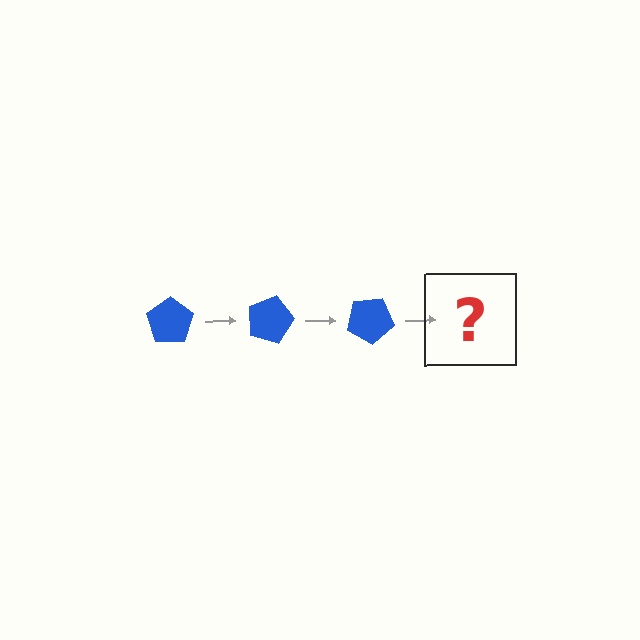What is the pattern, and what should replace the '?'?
The pattern is that the pentagon rotates 15 degrees each step. The '?' should be a blue pentagon rotated 45 degrees.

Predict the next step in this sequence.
The next step is a blue pentagon rotated 45 degrees.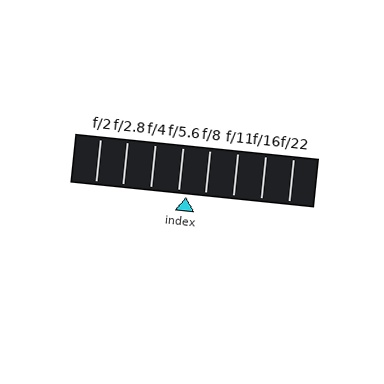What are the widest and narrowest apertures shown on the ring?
The widest aperture shown is f/2 and the narrowest is f/22.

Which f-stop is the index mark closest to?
The index mark is closest to f/5.6.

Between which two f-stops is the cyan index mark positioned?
The index mark is between f/5.6 and f/8.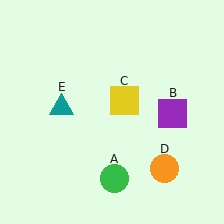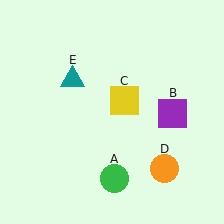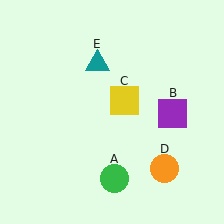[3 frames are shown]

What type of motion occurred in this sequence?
The teal triangle (object E) rotated clockwise around the center of the scene.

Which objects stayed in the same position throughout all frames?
Green circle (object A) and purple square (object B) and yellow square (object C) and orange circle (object D) remained stationary.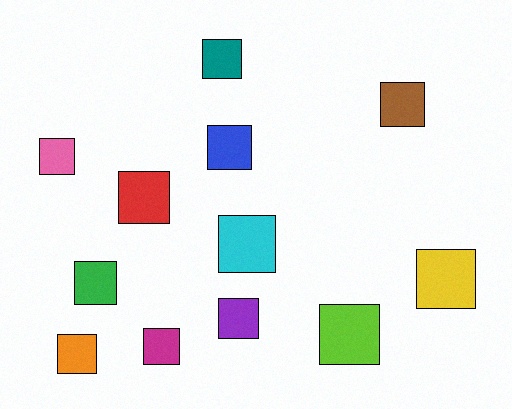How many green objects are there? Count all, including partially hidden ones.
There is 1 green object.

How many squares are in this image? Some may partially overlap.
There are 12 squares.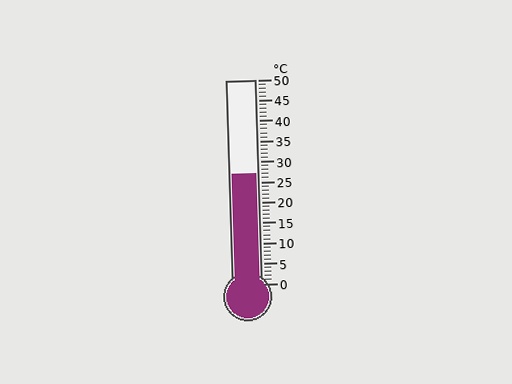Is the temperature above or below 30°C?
The temperature is below 30°C.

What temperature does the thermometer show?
The thermometer shows approximately 27°C.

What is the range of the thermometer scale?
The thermometer scale ranges from 0°C to 50°C.